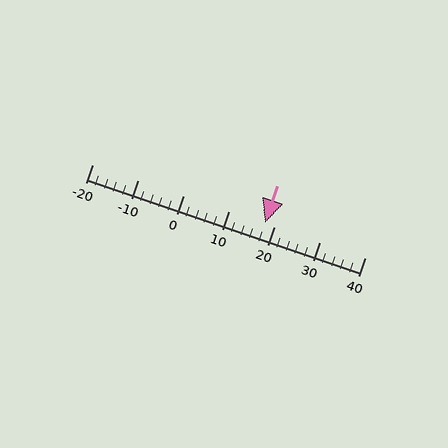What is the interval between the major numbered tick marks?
The major tick marks are spaced 10 units apart.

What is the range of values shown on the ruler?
The ruler shows values from -20 to 40.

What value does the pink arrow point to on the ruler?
The pink arrow points to approximately 18.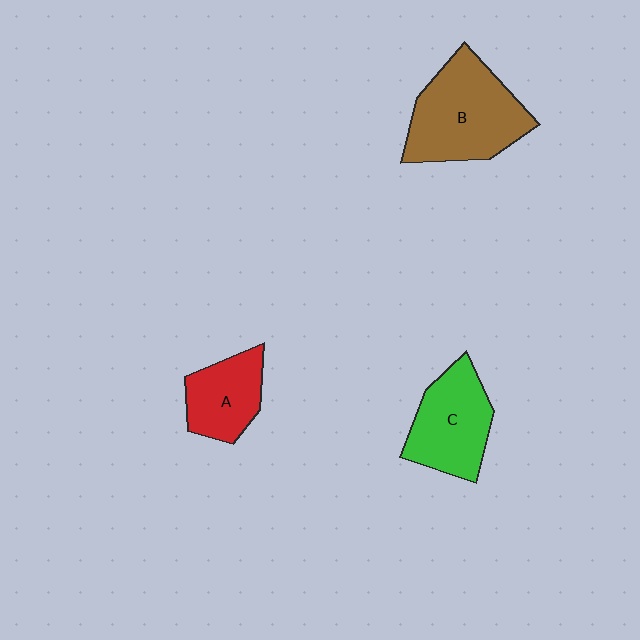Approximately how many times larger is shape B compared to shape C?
Approximately 1.3 times.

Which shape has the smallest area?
Shape A (red).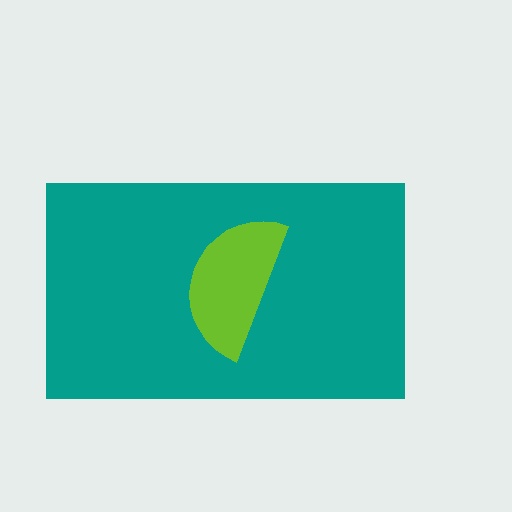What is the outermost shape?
The teal rectangle.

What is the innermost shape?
The lime semicircle.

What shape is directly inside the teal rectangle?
The lime semicircle.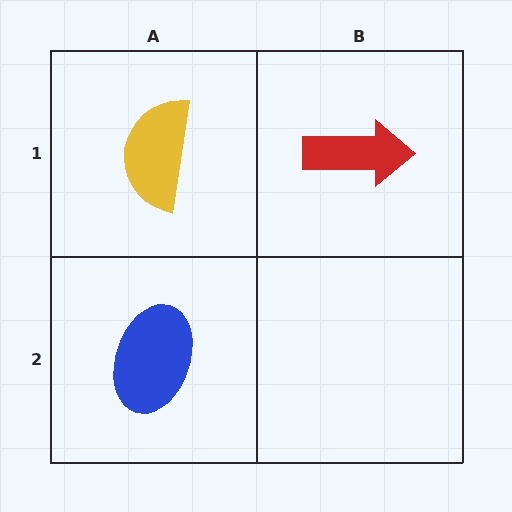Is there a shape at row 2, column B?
No, that cell is empty.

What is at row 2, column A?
A blue ellipse.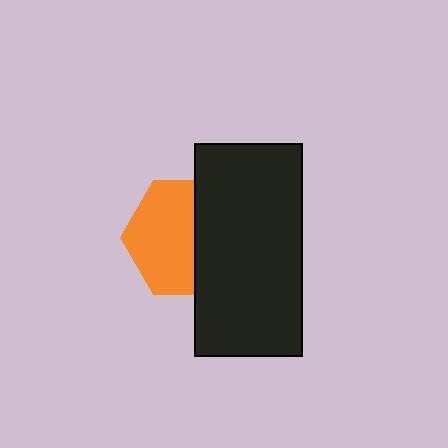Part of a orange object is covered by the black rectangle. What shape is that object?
It is a hexagon.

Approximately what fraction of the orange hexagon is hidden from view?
Roughly 43% of the orange hexagon is hidden behind the black rectangle.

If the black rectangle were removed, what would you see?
You would see the complete orange hexagon.